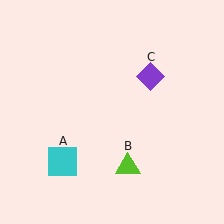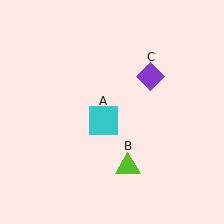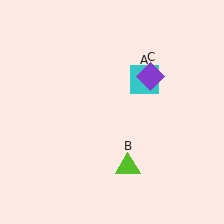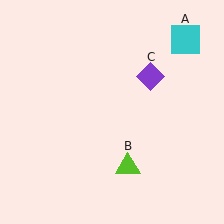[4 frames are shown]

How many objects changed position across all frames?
1 object changed position: cyan square (object A).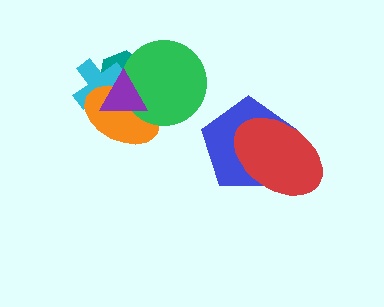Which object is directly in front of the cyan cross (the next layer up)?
The orange ellipse is directly in front of the cyan cross.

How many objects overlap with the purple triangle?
4 objects overlap with the purple triangle.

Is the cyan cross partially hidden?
Yes, it is partially covered by another shape.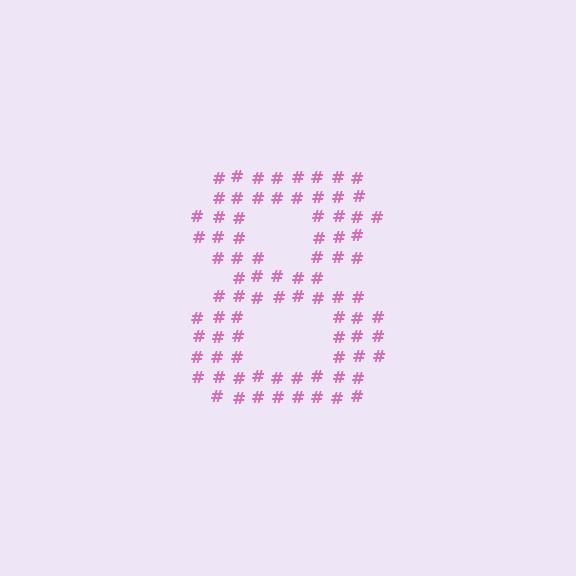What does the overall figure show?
The overall figure shows the digit 8.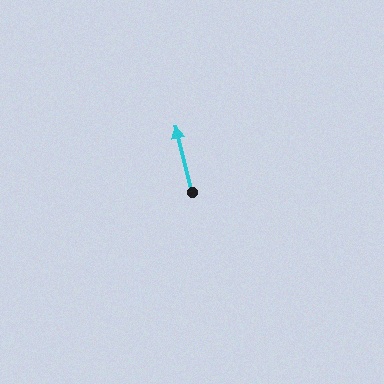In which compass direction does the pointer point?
North.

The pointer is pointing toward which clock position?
Roughly 12 o'clock.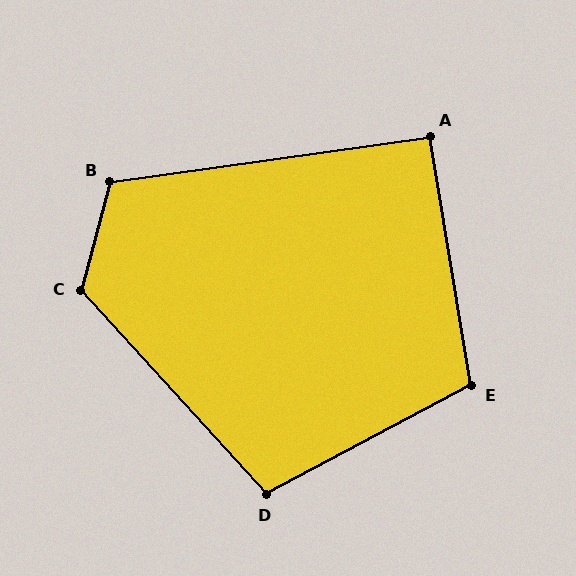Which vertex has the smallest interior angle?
A, at approximately 91 degrees.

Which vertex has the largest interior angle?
C, at approximately 123 degrees.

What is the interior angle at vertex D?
Approximately 104 degrees (obtuse).